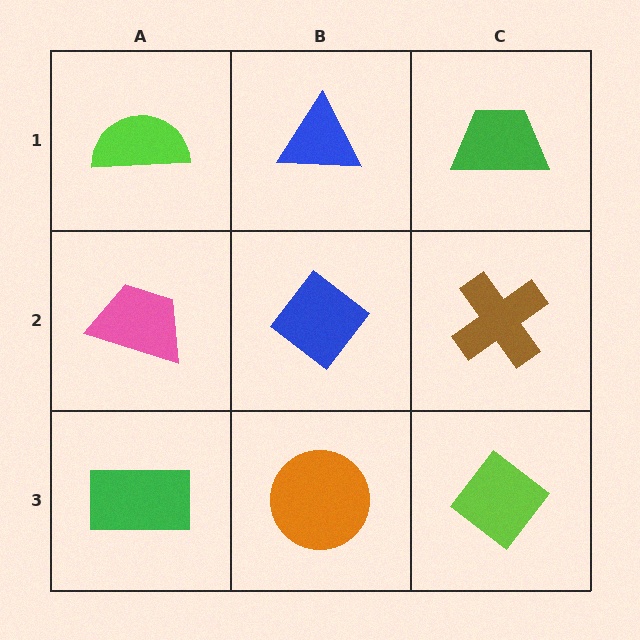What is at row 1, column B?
A blue triangle.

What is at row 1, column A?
A lime semicircle.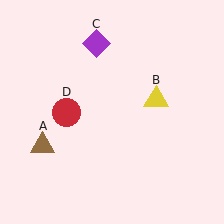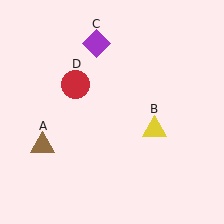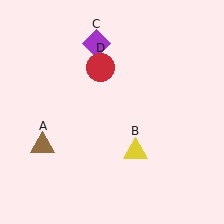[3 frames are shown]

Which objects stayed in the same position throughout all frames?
Brown triangle (object A) and purple diamond (object C) remained stationary.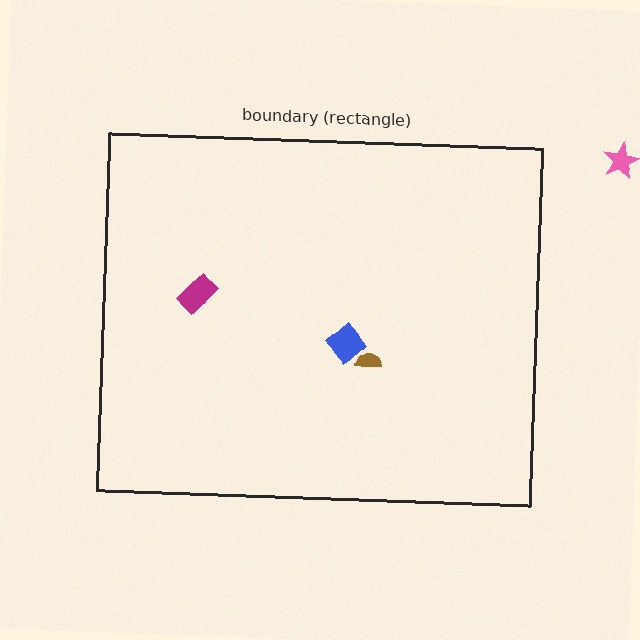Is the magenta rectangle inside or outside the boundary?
Inside.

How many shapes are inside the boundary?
3 inside, 1 outside.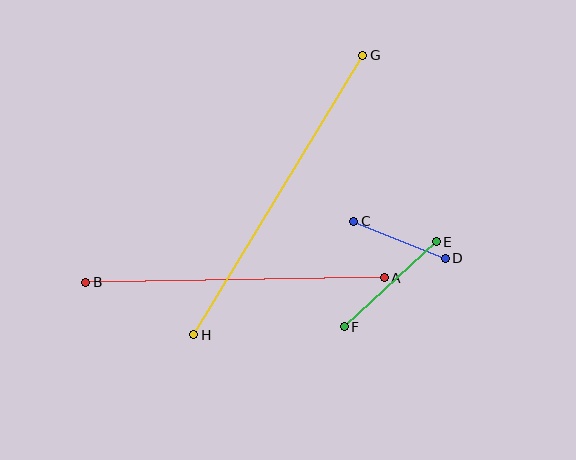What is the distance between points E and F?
The distance is approximately 125 pixels.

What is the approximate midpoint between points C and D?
The midpoint is at approximately (399, 240) pixels.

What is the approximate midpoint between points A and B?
The midpoint is at approximately (235, 280) pixels.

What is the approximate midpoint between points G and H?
The midpoint is at approximately (278, 195) pixels.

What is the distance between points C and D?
The distance is approximately 99 pixels.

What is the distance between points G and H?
The distance is approximately 327 pixels.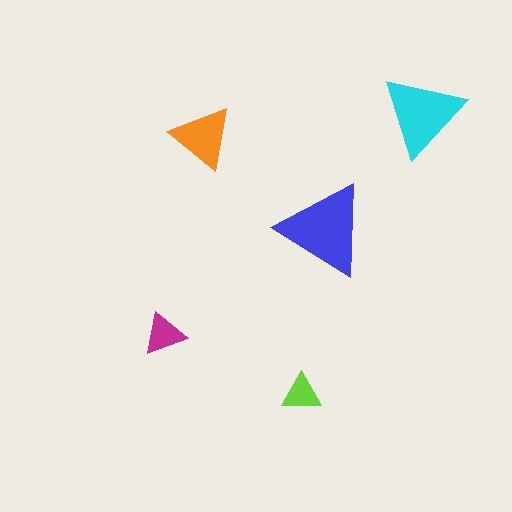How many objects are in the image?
There are 5 objects in the image.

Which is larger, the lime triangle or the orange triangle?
The orange one.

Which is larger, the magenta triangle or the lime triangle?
The magenta one.